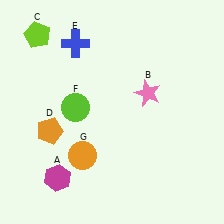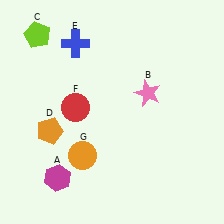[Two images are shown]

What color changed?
The circle (F) changed from lime in Image 1 to red in Image 2.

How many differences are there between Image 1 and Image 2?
There is 1 difference between the two images.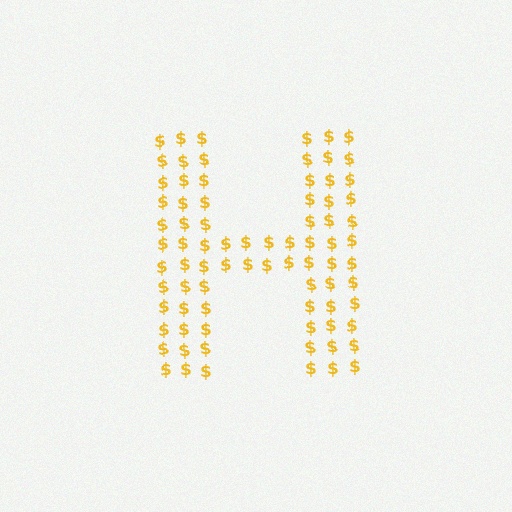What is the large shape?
The large shape is the letter H.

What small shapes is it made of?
It is made of small dollar signs.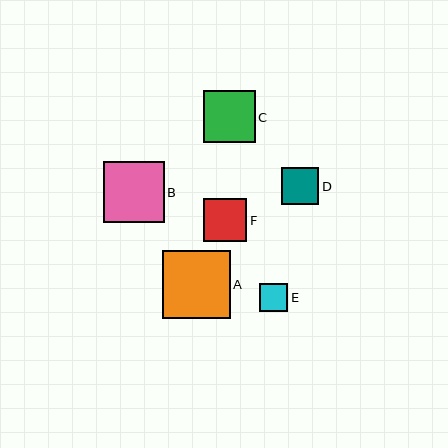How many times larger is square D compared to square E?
Square D is approximately 1.3 times the size of square E.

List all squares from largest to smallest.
From largest to smallest: A, B, C, F, D, E.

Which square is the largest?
Square A is the largest with a size of approximately 68 pixels.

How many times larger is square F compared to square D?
Square F is approximately 1.2 times the size of square D.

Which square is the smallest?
Square E is the smallest with a size of approximately 28 pixels.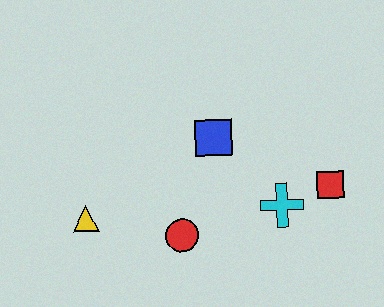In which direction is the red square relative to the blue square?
The red square is to the right of the blue square.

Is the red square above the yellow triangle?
Yes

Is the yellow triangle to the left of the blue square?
Yes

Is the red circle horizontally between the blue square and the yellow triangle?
Yes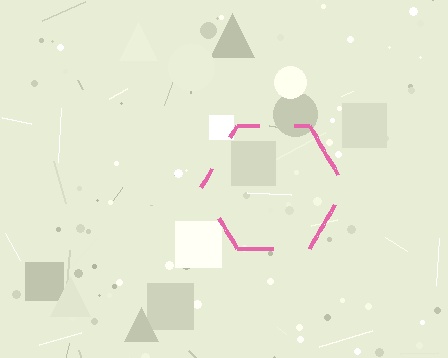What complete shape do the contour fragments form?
The contour fragments form a hexagon.